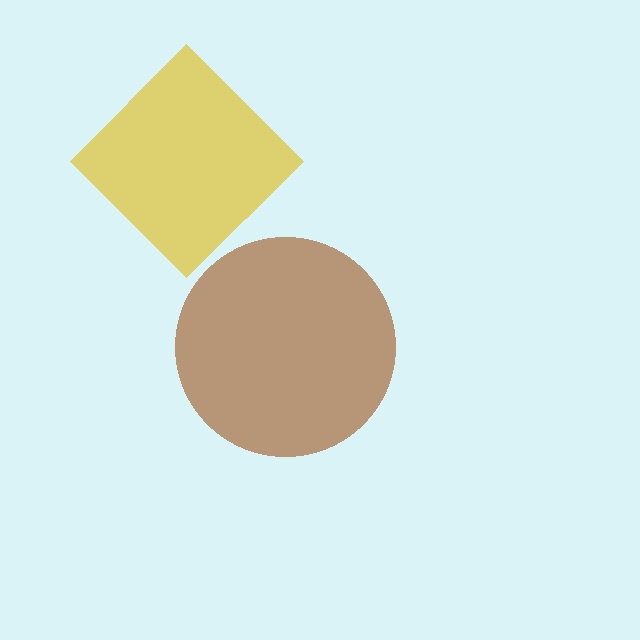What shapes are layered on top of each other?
The layered shapes are: a yellow diamond, a brown circle.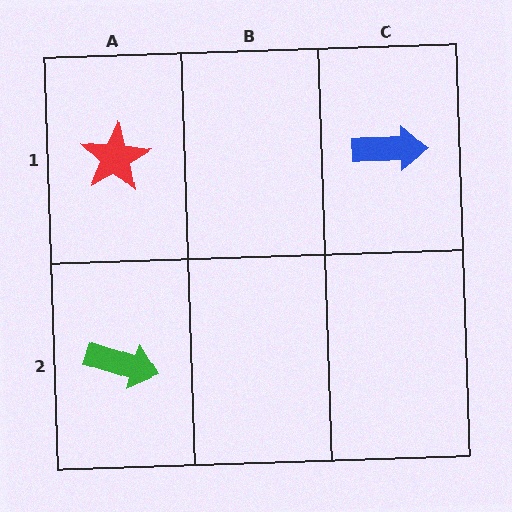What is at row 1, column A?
A red star.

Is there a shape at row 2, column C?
No, that cell is empty.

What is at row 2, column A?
A green arrow.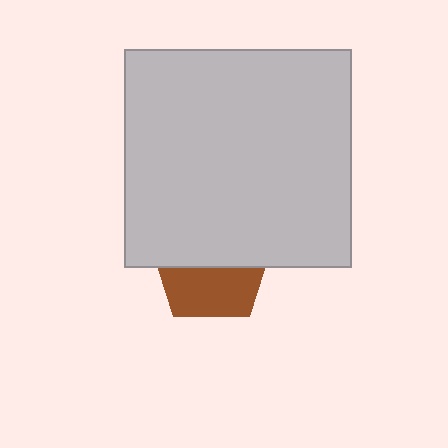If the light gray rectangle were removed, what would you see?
You would see the complete brown pentagon.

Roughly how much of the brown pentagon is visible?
About half of it is visible (roughly 46%).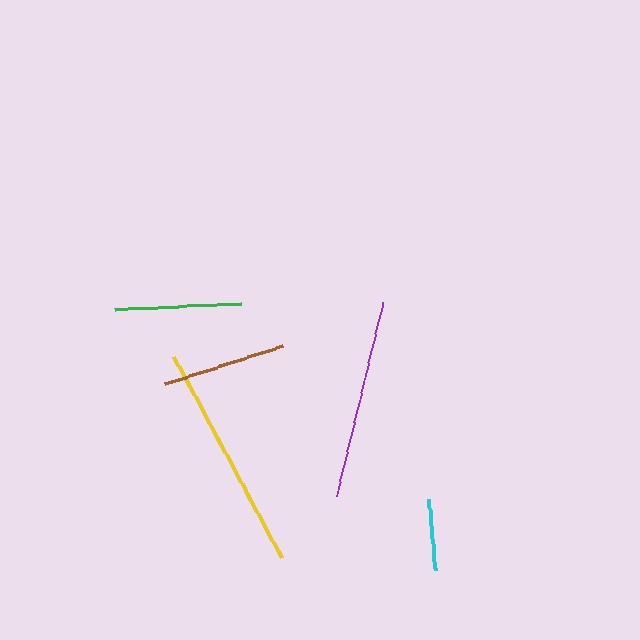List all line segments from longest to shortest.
From longest to shortest: yellow, purple, green, brown, cyan.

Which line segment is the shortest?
The cyan line is the shortest at approximately 71 pixels.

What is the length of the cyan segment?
The cyan segment is approximately 71 pixels long.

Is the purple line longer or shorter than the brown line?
The purple line is longer than the brown line.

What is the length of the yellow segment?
The yellow segment is approximately 229 pixels long.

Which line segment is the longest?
The yellow line is the longest at approximately 229 pixels.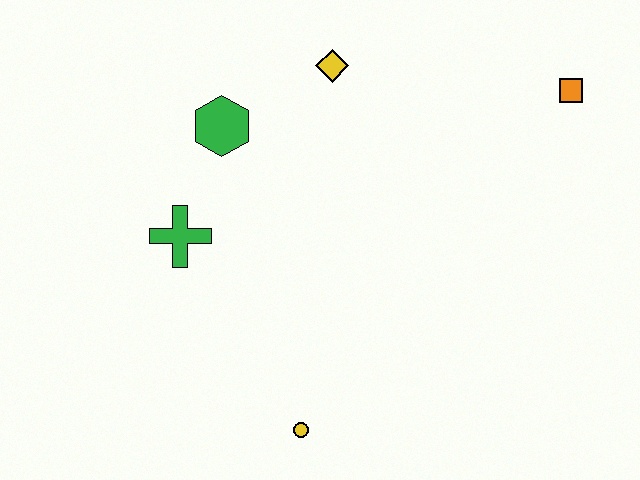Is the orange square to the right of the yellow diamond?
Yes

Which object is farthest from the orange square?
The yellow circle is farthest from the orange square.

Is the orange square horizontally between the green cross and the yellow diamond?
No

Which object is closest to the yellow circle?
The green cross is closest to the yellow circle.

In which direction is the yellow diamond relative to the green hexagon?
The yellow diamond is to the right of the green hexagon.